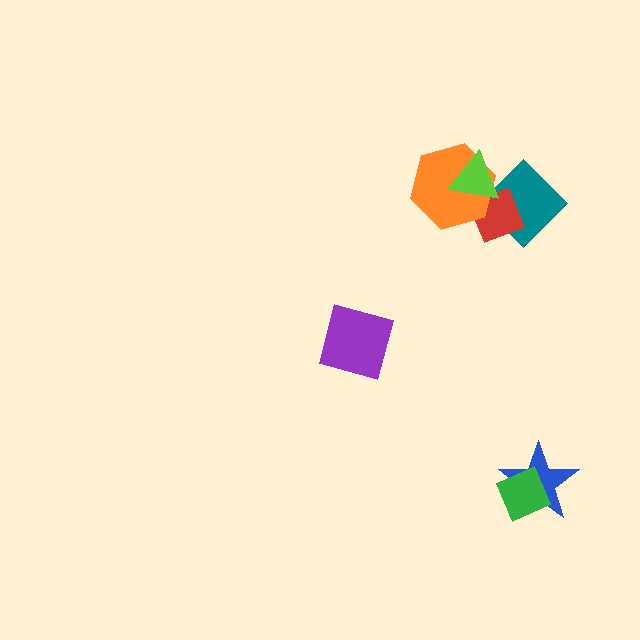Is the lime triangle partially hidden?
No, no other shape covers it.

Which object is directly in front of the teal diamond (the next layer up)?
The red diamond is directly in front of the teal diamond.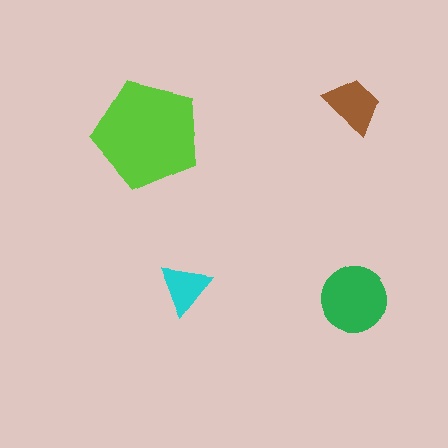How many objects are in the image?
There are 4 objects in the image.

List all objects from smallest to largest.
The cyan triangle, the brown trapezoid, the green circle, the lime pentagon.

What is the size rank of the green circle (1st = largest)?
2nd.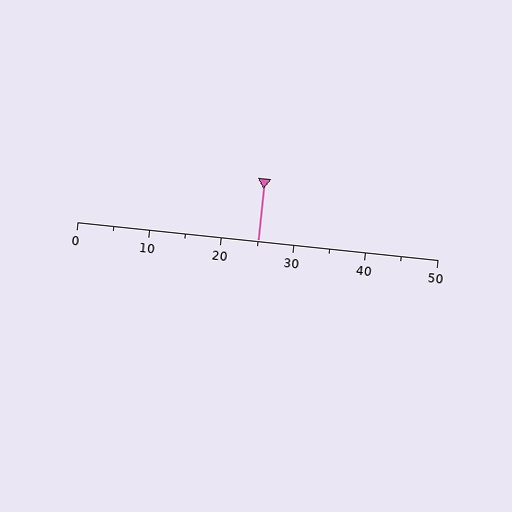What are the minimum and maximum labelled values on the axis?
The axis runs from 0 to 50.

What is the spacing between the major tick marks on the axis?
The major ticks are spaced 10 apart.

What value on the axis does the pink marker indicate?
The marker indicates approximately 25.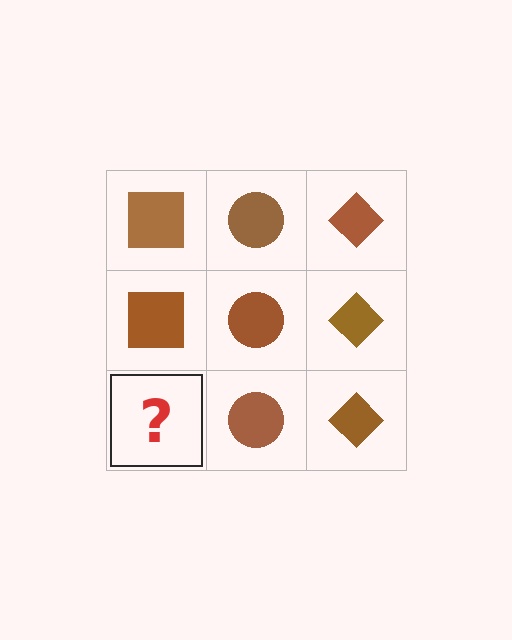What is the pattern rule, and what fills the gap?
The rule is that each column has a consistent shape. The gap should be filled with a brown square.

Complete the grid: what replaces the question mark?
The question mark should be replaced with a brown square.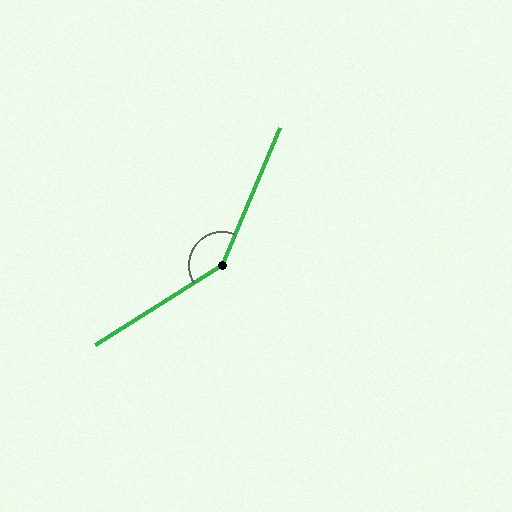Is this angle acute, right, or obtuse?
It is obtuse.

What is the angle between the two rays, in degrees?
Approximately 145 degrees.